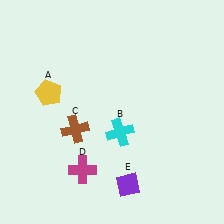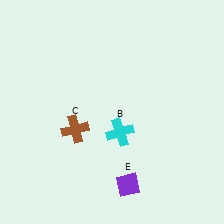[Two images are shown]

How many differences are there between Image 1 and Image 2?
There are 2 differences between the two images.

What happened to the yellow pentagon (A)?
The yellow pentagon (A) was removed in Image 2. It was in the top-left area of Image 1.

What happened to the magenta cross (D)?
The magenta cross (D) was removed in Image 2. It was in the bottom-left area of Image 1.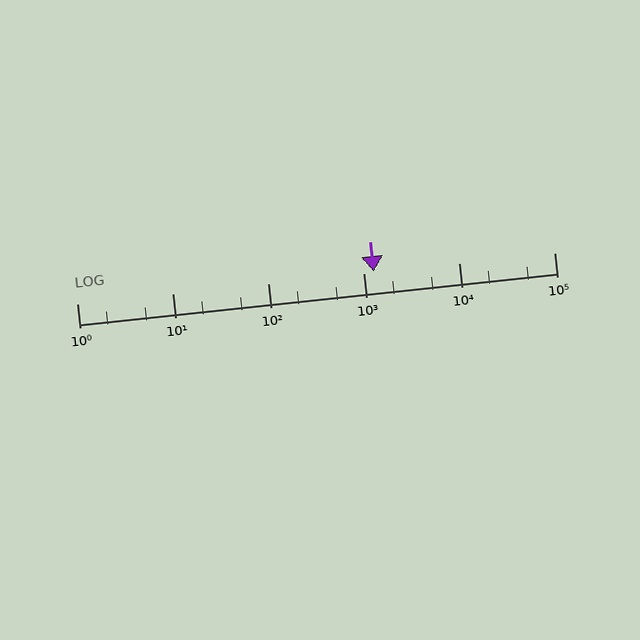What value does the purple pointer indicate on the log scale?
The pointer indicates approximately 1300.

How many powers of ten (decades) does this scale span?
The scale spans 5 decades, from 1 to 100000.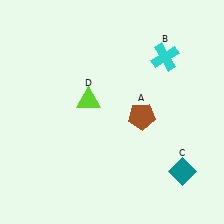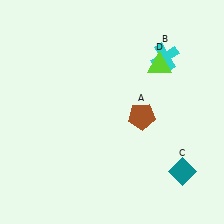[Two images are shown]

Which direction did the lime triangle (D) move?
The lime triangle (D) moved right.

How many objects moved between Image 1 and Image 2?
1 object moved between the two images.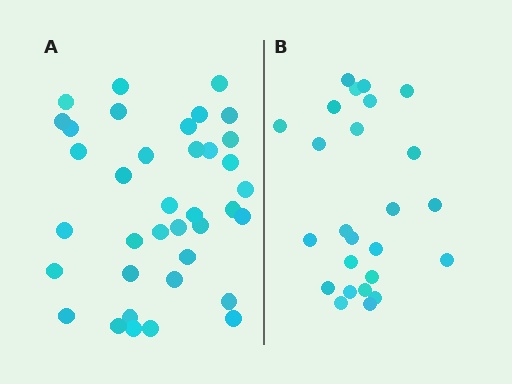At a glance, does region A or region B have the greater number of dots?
Region A (the left region) has more dots.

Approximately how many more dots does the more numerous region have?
Region A has roughly 12 or so more dots than region B.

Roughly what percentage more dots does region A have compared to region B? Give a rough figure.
About 50% more.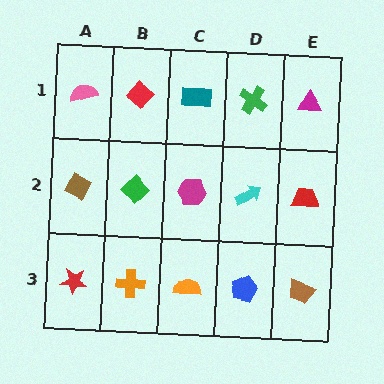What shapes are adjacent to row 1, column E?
A red trapezoid (row 2, column E), a green cross (row 1, column D).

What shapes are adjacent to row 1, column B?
A green diamond (row 2, column B), a pink semicircle (row 1, column A), a teal rectangle (row 1, column C).